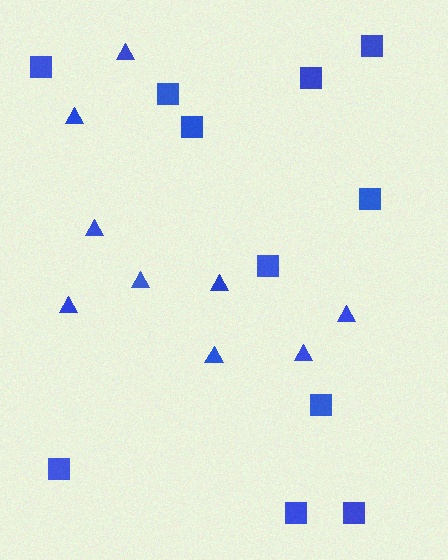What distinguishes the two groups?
There are 2 groups: one group of triangles (9) and one group of squares (11).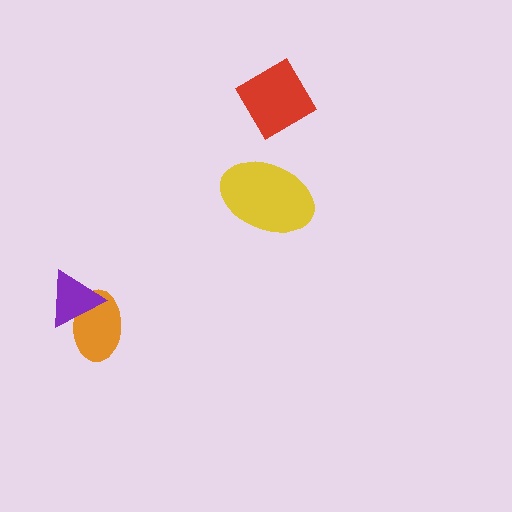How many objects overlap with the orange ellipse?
1 object overlaps with the orange ellipse.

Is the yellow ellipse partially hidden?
No, no other shape covers it.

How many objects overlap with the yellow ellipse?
0 objects overlap with the yellow ellipse.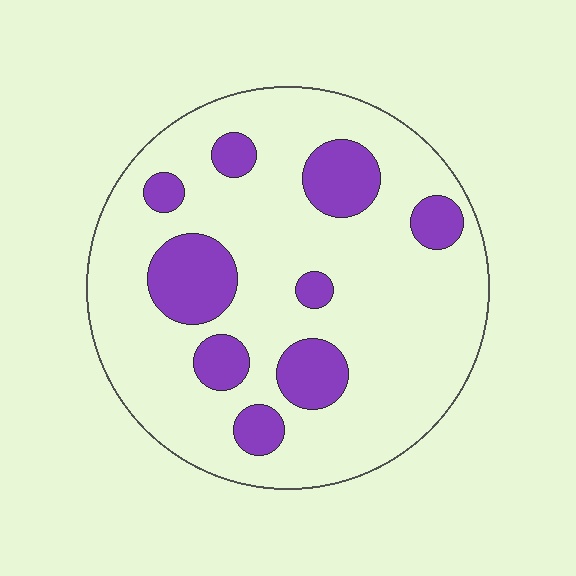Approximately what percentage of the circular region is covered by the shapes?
Approximately 20%.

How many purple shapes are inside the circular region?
9.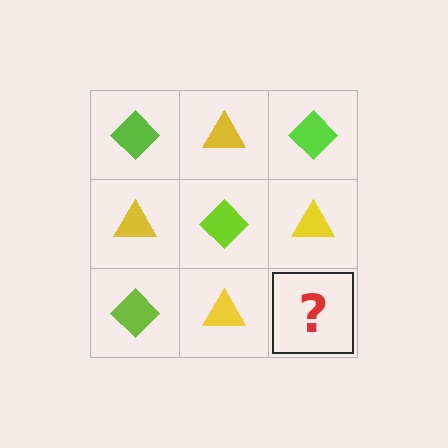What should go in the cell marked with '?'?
The missing cell should contain a lime diamond.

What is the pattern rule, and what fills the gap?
The rule is that it alternates lime diamond and yellow triangle in a checkerboard pattern. The gap should be filled with a lime diamond.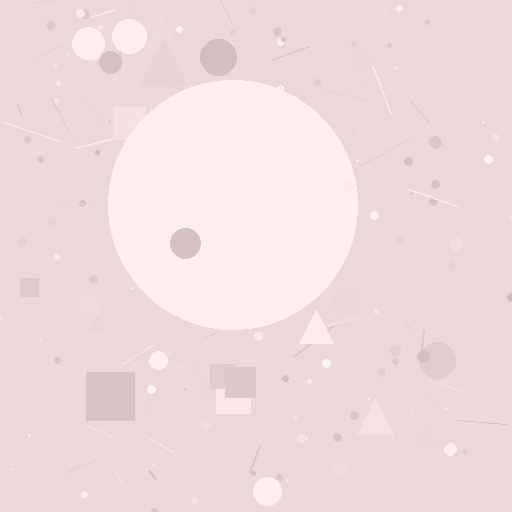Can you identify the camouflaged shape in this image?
The camouflaged shape is a circle.